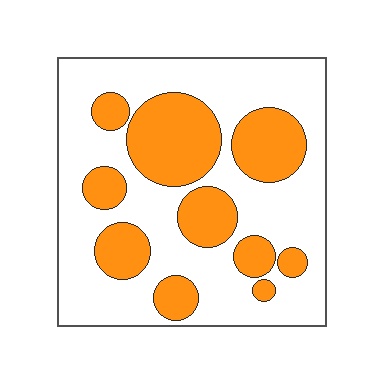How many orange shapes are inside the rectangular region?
10.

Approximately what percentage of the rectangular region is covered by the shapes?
Approximately 35%.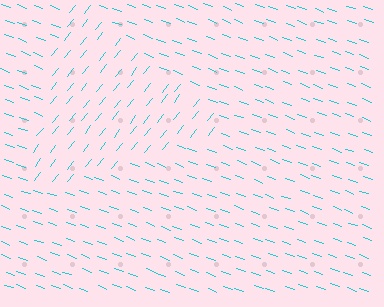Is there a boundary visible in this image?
Yes, there is a texture boundary formed by a change in line orientation.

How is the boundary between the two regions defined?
The boundary is defined purely by a change in line orientation (approximately 72 degrees difference). All lines are the same color and thickness.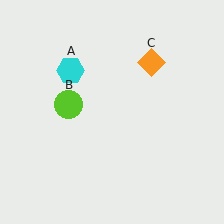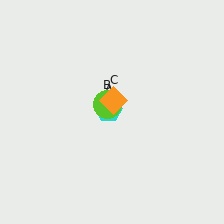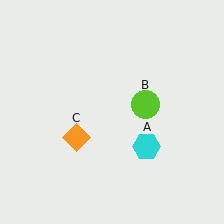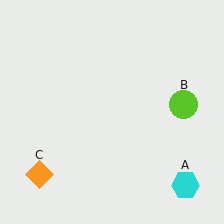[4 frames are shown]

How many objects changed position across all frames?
3 objects changed position: cyan hexagon (object A), lime circle (object B), orange diamond (object C).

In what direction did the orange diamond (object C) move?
The orange diamond (object C) moved down and to the left.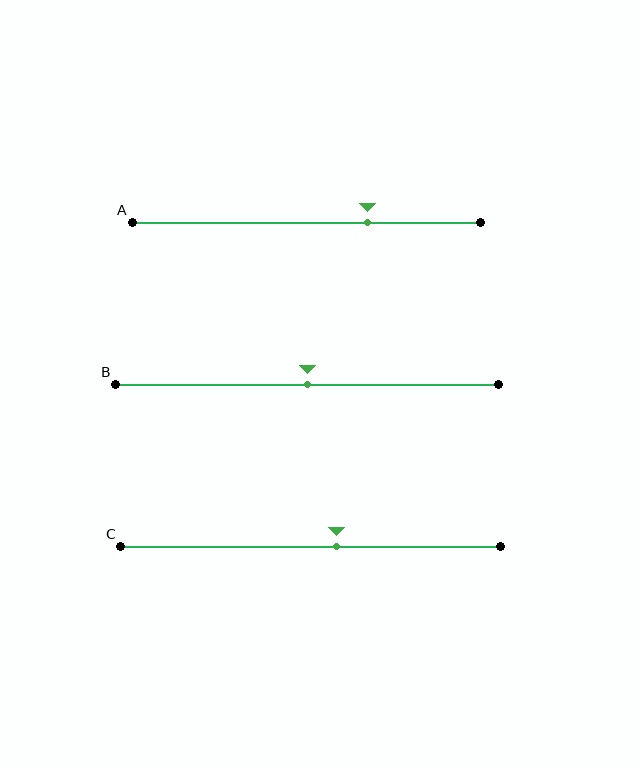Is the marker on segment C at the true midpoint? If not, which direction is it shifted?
No, the marker on segment C is shifted to the right by about 7% of the segment length.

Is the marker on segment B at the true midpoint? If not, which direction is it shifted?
Yes, the marker on segment B is at the true midpoint.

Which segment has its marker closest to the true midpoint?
Segment B has its marker closest to the true midpoint.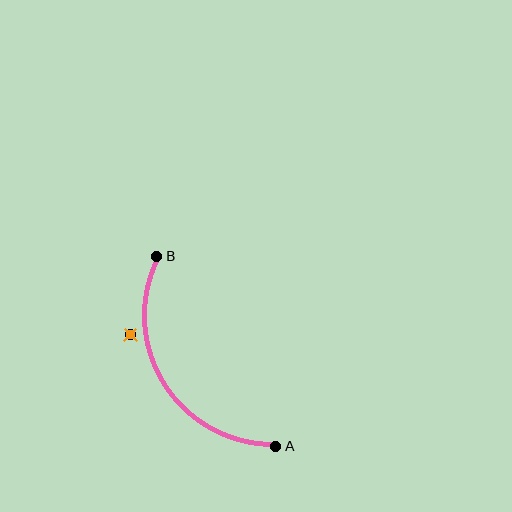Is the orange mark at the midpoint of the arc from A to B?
No — the orange mark does not lie on the arc at all. It sits slightly outside the curve.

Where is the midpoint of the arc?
The arc midpoint is the point on the curve farthest from the straight line joining A and B. It sits to the left of that line.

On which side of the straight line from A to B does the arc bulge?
The arc bulges to the left of the straight line connecting A and B.